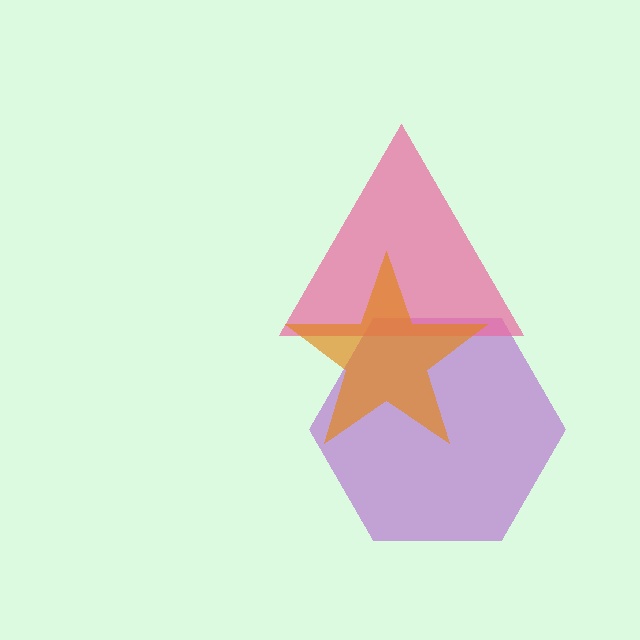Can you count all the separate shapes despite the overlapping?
Yes, there are 3 separate shapes.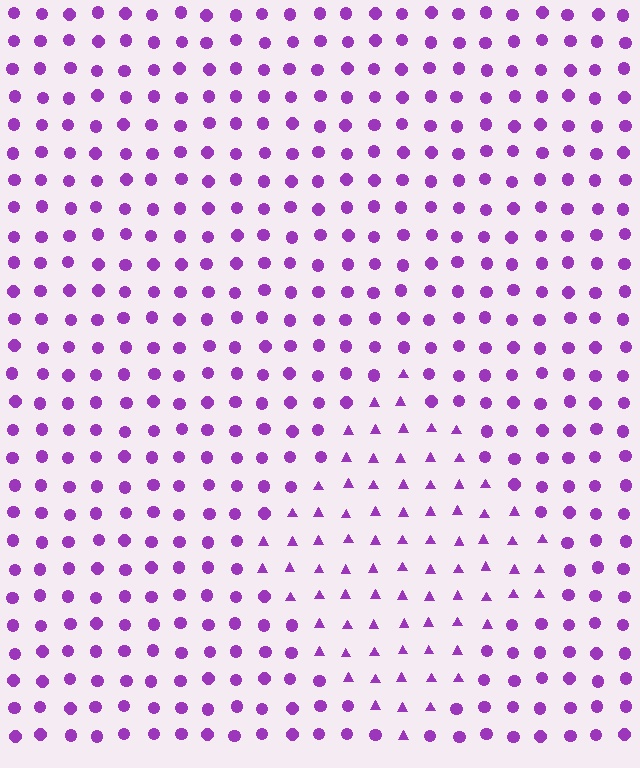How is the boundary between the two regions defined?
The boundary is defined by a change in element shape: triangles inside vs. circles outside. All elements share the same color and spacing.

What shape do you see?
I see a diamond.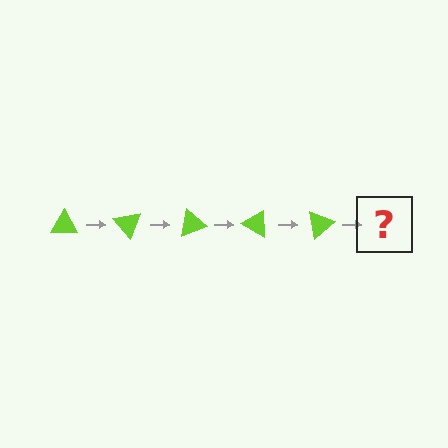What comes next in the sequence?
The next element should be a lime triangle rotated 250 degrees.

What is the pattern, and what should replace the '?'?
The pattern is that the triangle rotates 50 degrees each step. The '?' should be a lime triangle rotated 250 degrees.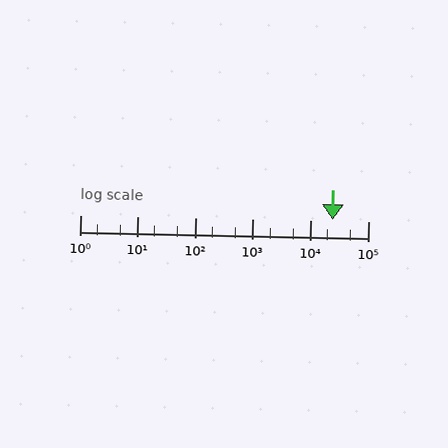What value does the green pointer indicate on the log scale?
The pointer indicates approximately 24000.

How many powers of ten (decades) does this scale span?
The scale spans 5 decades, from 1 to 100000.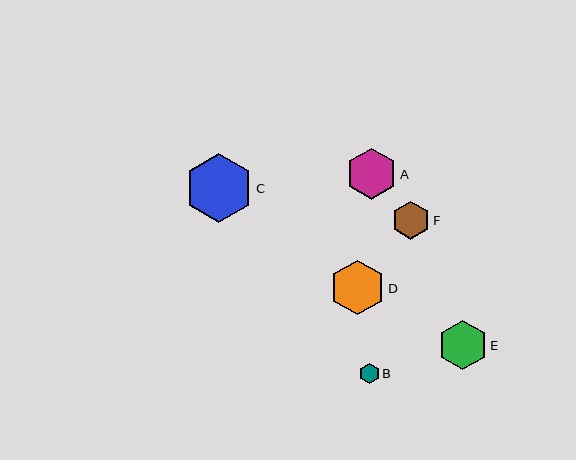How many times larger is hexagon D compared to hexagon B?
Hexagon D is approximately 2.7 times the size of hexagon B.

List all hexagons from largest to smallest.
From largest to smallest: C, D, A, E, F, B.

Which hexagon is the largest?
Hexagon C is the largest with a size of approximately 68 pixels.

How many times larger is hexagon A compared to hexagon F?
Hexagon A is approximately 1.3 times the size of hexagon F.